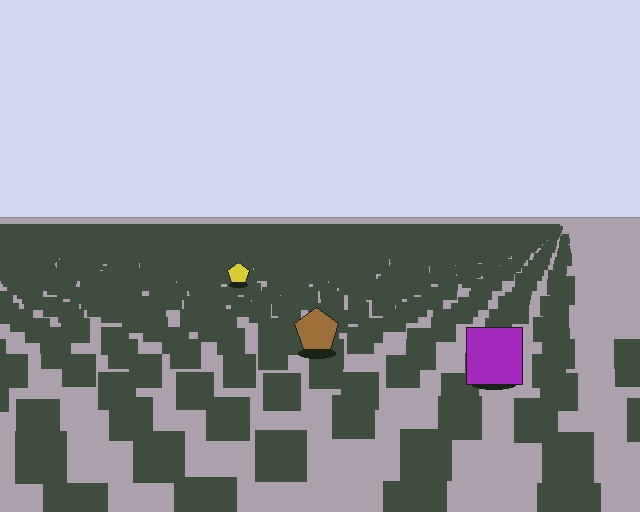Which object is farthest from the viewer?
The yellow pentagon is farthest from the viewer. It appears smaller and the ground texture around it is denser.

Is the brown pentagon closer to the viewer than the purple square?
No. The purple square is closer — you can tell from the texture gradient: the ground texture is coarser near it.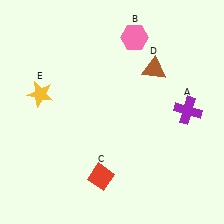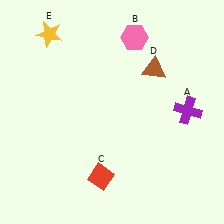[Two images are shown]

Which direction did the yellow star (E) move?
The yellow star (E) moved up.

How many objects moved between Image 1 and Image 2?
1 object moved between the two images.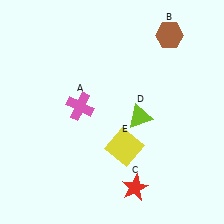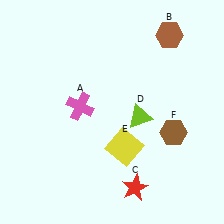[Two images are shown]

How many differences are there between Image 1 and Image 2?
There is 1 difference between the two images.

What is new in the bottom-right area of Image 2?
A brown hexagon (F) was added in the bottom-right area of Image 2.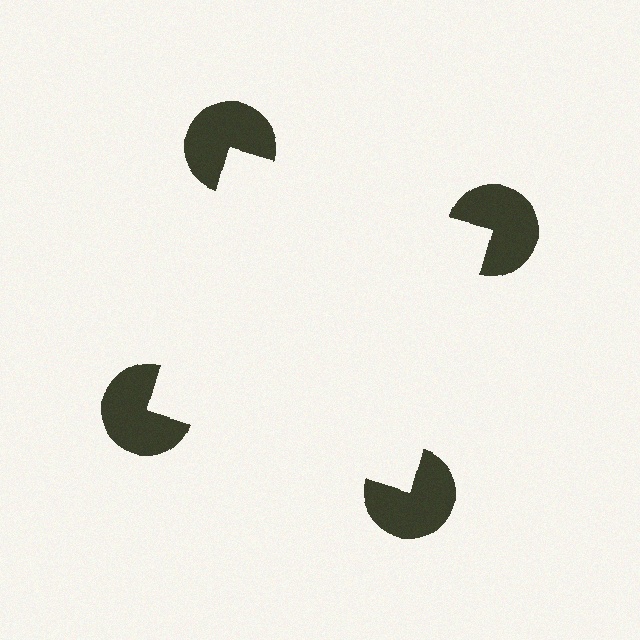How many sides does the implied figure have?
4 sides.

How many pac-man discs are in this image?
There are 4 — one at each vertex of the illusory square.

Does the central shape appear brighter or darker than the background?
It typically appears slightly brighter than the background, even though no actual brightness change is drawn.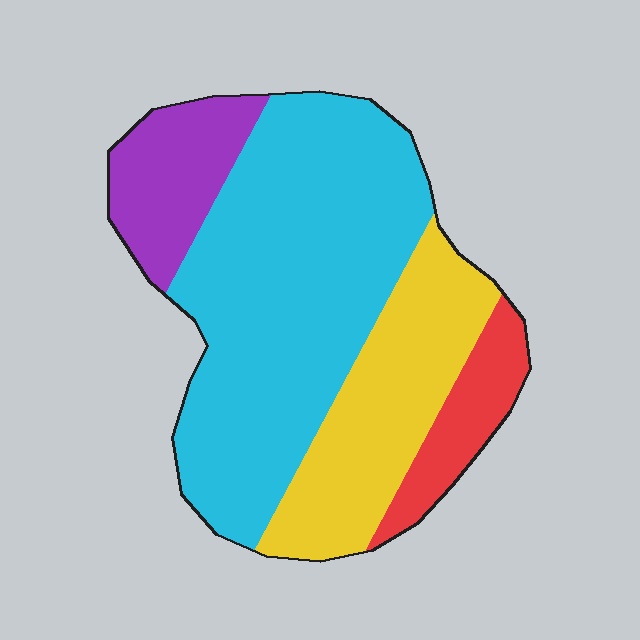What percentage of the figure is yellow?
Yellow takes up about one quarter (1/4) of the figure.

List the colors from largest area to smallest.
From largest to smallest: cyan, yellow, purple, red.